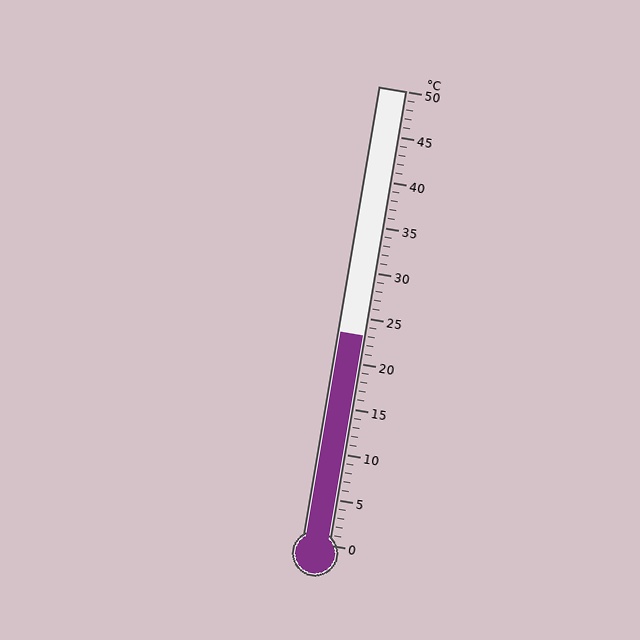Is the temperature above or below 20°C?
The temperature is above 20°C.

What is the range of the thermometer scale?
The thermometer scale ranges from 0°C to 50°C.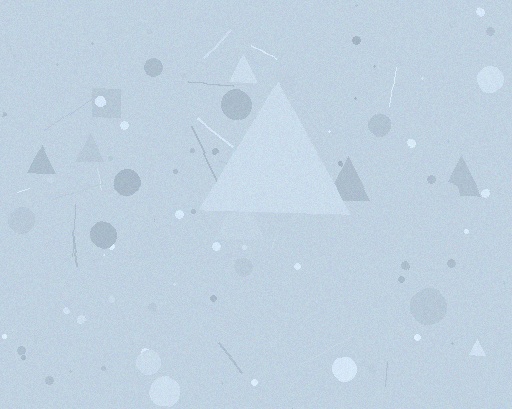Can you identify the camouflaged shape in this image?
The camouflaged shape is a triangle.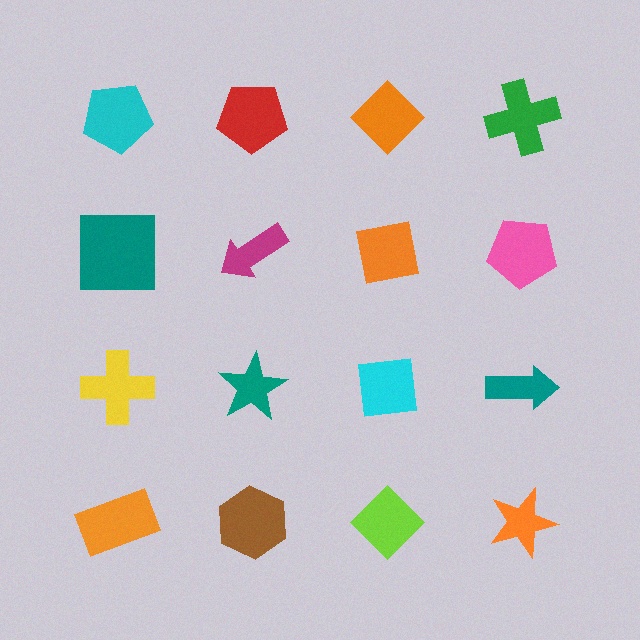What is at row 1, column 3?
An orange diamond.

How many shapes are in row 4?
4 shapes.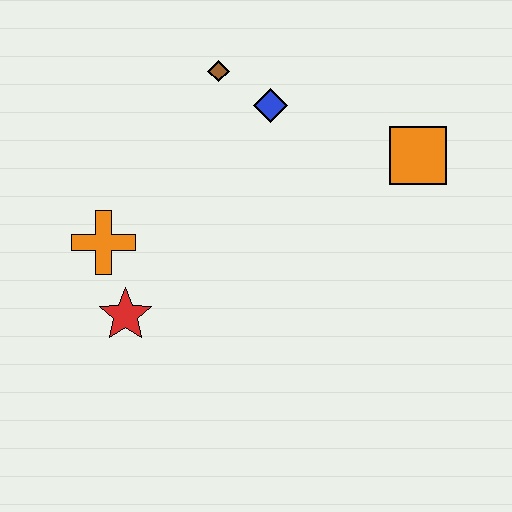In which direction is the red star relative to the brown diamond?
The red star is below the brown diamond.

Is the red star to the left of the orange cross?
No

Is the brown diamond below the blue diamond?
No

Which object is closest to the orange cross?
The red star is closest to the orange cross.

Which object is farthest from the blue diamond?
The red star is farthest from the blue diamond.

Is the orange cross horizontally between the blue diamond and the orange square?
No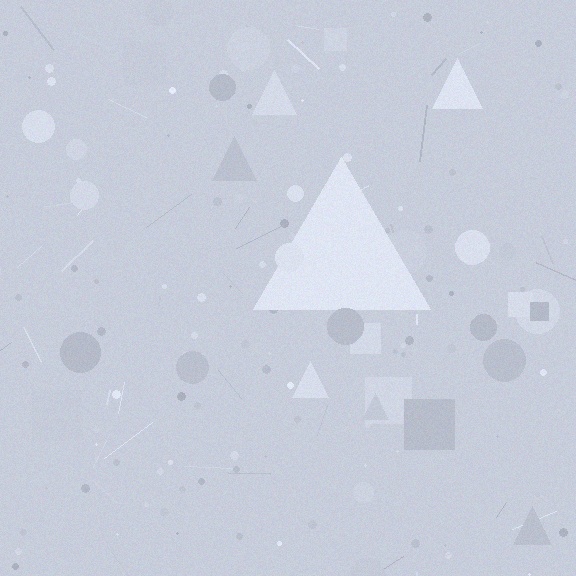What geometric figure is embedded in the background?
A triangle is embedded in the background.